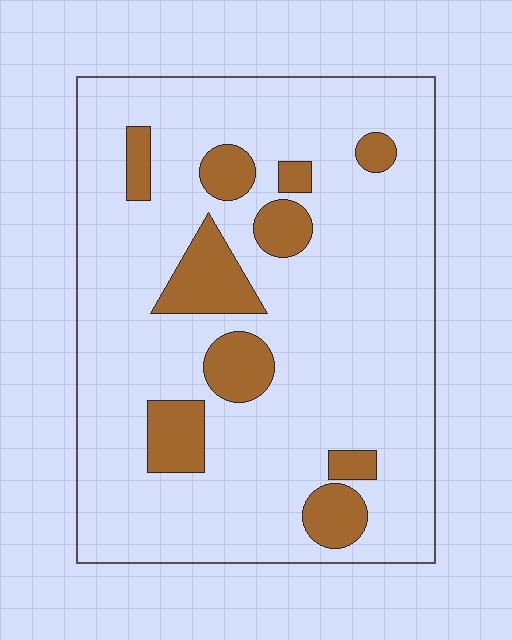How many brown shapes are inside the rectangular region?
10.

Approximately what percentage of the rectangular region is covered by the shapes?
Approximately 15%.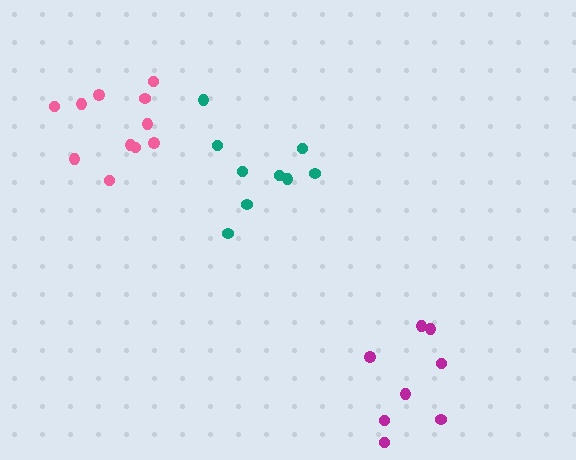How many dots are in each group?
Group 1: 9 dots, Group 2: 8 dots, Group 3: 11 dots (28 total).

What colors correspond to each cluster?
The clusters are colored: teal, magenta, pink.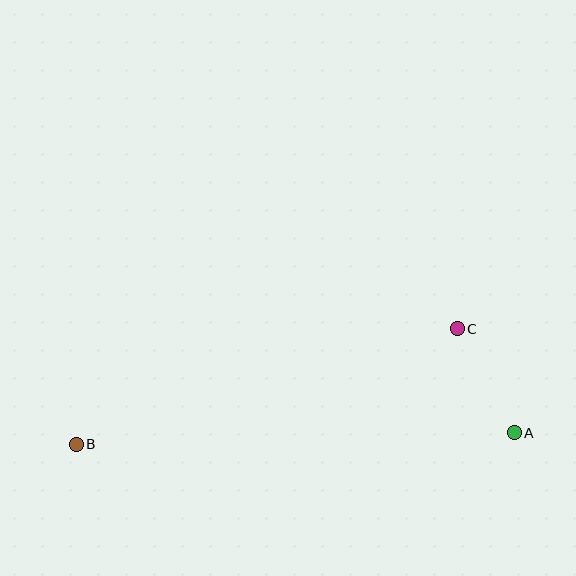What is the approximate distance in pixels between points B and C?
The distance between B and C is approximately 398 pixels.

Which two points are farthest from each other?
Points A and B are farthest from each other.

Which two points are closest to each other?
Points A and C are closest to each other.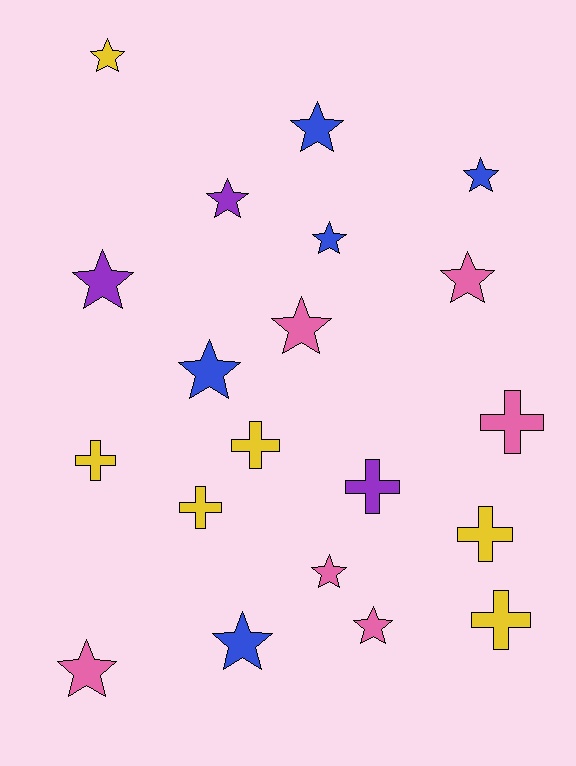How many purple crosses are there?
There is 1 purple cross.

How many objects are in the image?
There are 20 objects.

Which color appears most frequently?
Yellow, with 6 objects.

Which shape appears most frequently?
Star, with 13 objects.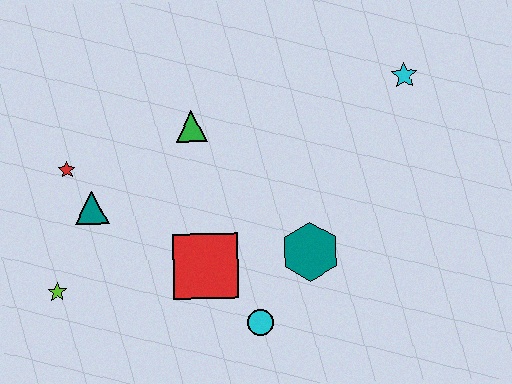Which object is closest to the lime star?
The teal triangle is closest to the lime star.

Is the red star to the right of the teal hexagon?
No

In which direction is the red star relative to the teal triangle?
The red star is above the teal triangle.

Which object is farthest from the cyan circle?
The cyan star is farthest from the cyan circle.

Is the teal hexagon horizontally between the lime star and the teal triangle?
No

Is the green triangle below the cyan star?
Yes